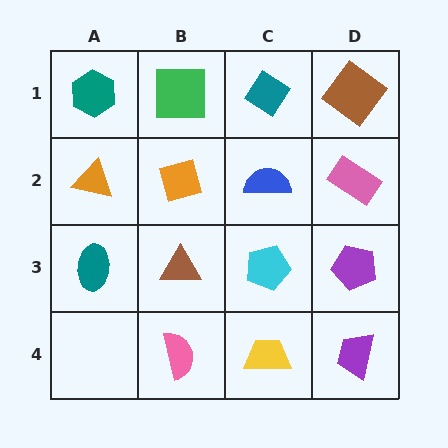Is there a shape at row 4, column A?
No, that cell is empty.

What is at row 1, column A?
A teal hexagon.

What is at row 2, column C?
A blue semicircle.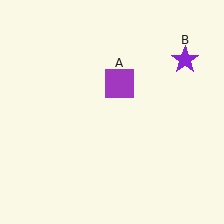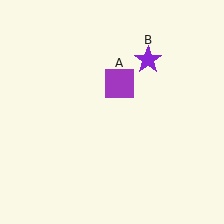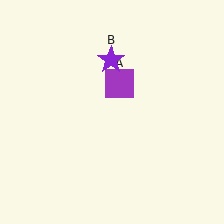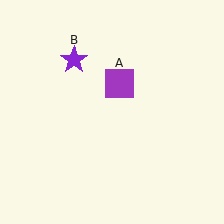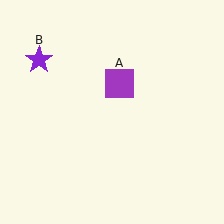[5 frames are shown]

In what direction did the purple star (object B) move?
The purple star (object B) moved left.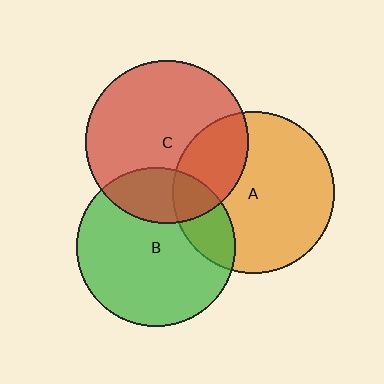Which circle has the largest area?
Circle C (red).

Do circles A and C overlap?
Yes.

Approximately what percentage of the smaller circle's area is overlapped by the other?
Approximately 25%.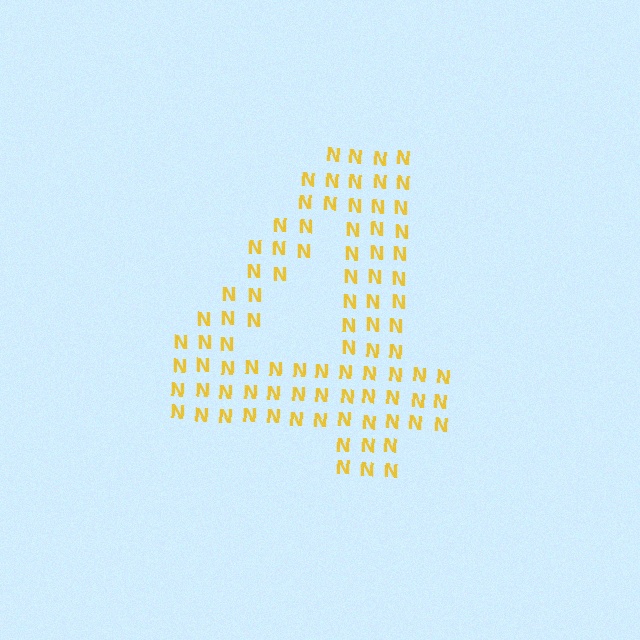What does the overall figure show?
The overall figure shows the digit 4.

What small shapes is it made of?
It is made of small letter N's.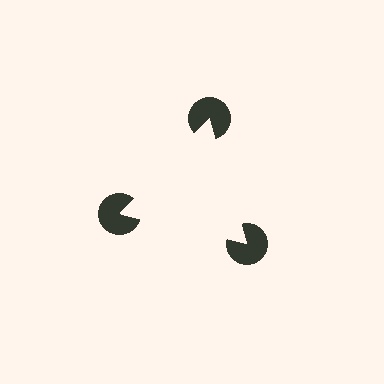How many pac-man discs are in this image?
There are 3 — one at each vertex of the illusory triangle.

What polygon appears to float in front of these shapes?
An illusory triangle — its edges are inferred from the aligned wedge cuts in the pac-man discs, not physically drawn.